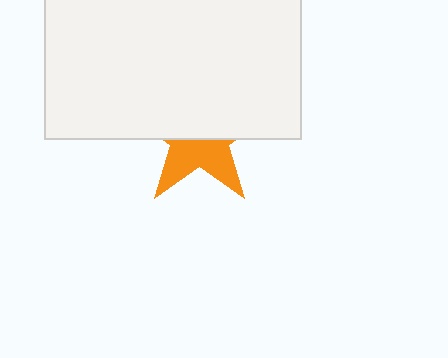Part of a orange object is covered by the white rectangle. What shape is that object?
It is a star.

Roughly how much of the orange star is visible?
A small part of it is visible (roughly 42%).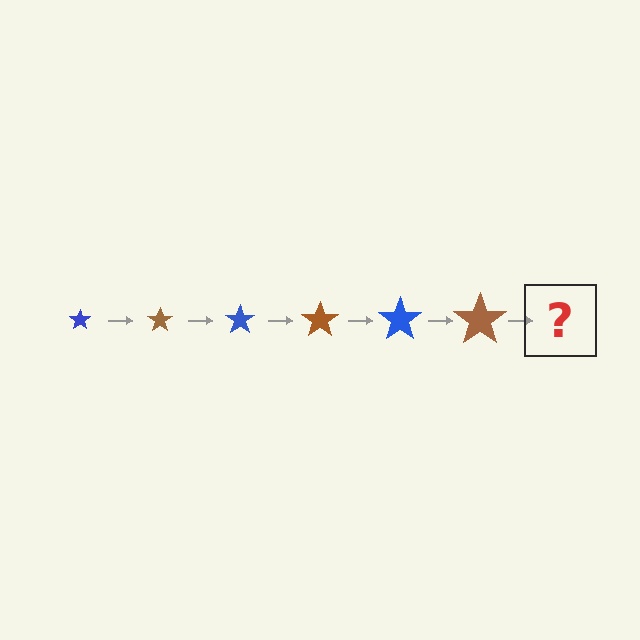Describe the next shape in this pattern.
It should be a blue star, larger than the previous one.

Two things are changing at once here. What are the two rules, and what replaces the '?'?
The two rules are that the star grows larger each step and the color cycles through blue and brown. The '?' should be a blue star, larger than the previous one.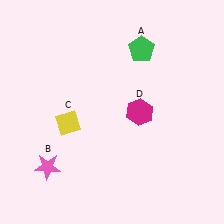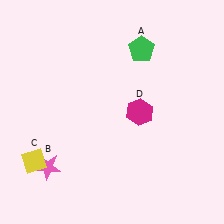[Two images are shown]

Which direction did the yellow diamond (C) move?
The yellow diamond (C) moved down.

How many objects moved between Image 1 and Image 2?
1 object moved between the two images.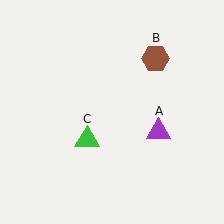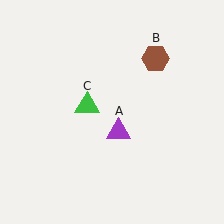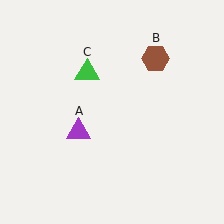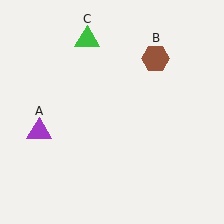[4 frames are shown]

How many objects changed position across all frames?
2 objects changed position: purple triangle (object A), green triangle (object C).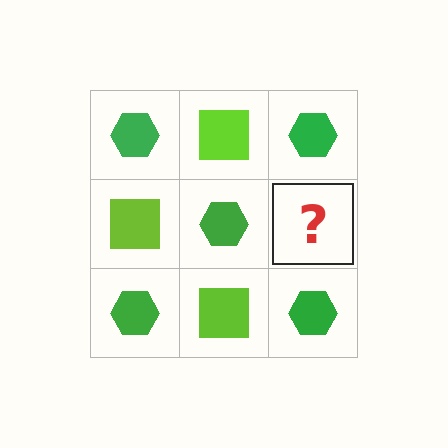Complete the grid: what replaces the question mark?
The question mark should be replaced with a lime square.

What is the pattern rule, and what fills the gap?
The rule is that it alternates green hexagon and lime square in a checkerboard pattern. The gap should be filled with a lime square.